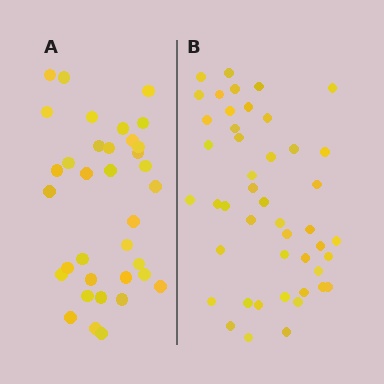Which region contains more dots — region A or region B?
Region B (the right region) has more dots.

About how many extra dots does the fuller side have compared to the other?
Region B has roughly 12 or so more dots than region A.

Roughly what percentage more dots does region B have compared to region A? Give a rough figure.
About 30% more.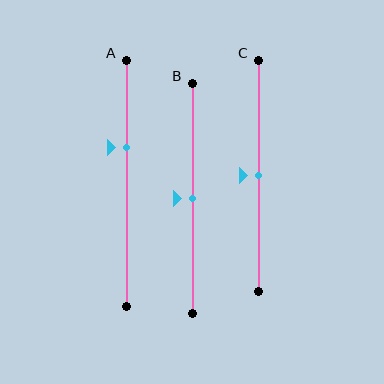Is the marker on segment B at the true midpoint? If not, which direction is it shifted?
Yes, the marker on segment B is at the true midpoint.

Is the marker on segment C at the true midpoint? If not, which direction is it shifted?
Yes, the marker on segment C is at the true midpoint.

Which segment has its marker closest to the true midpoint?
Segment B has its marker closest to the true midpoint.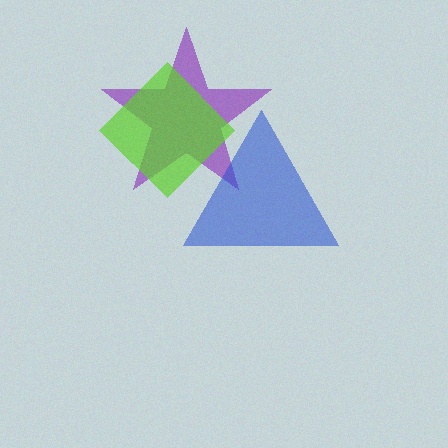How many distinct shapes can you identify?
There are 3 distinct shapes: a purple star, a lime diamond, a blue triangle.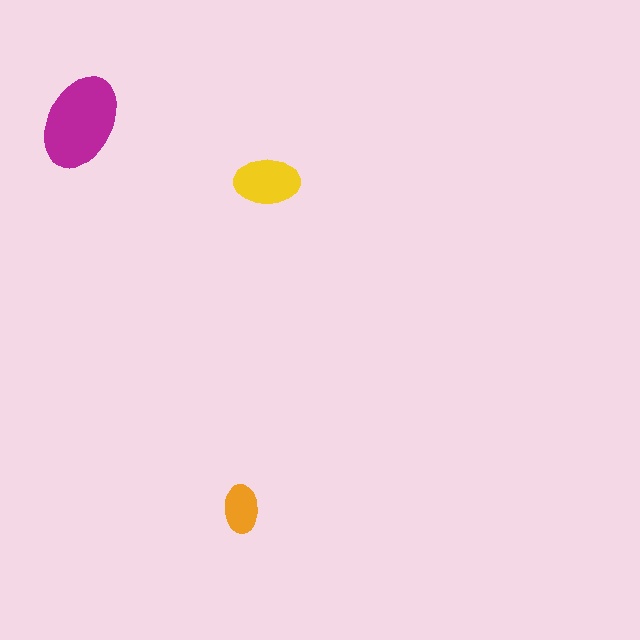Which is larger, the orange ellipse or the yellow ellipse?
The yellow one.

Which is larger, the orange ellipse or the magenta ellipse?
The magenta one.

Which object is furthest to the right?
The yellow ellipse is rightmost.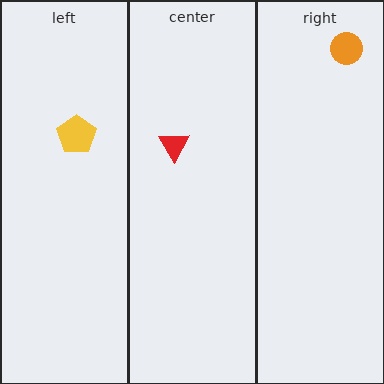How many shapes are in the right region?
1.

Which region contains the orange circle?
The right region.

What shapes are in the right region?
The orange circle.